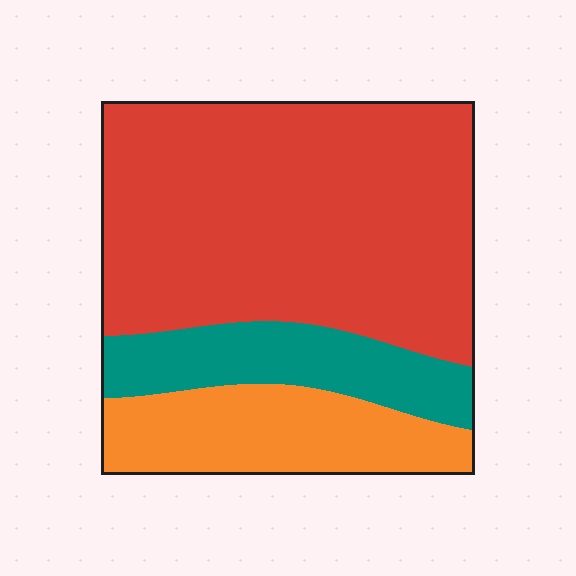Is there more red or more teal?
Red.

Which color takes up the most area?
Red, at roughly 65%.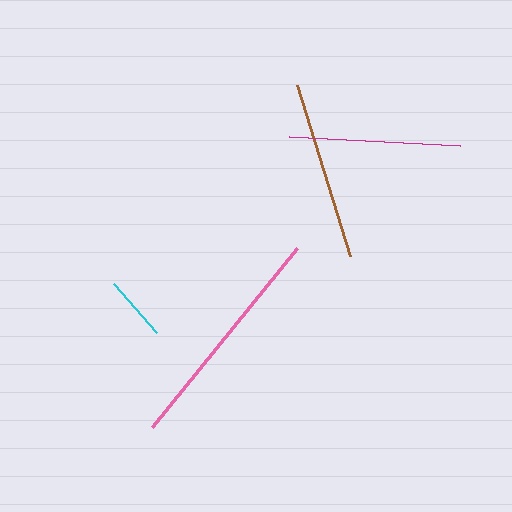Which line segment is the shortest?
The cyan line is the shortest at approximately 65 pixels.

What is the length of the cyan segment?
The cyan segment is approximately 65 pixels long.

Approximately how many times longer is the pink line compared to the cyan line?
The pink line is approximately 3.5 times the length of the cyan line.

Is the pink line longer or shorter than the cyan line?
The pink line is longer than the cyan line.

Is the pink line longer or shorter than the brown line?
The pink line is longer than the brown line.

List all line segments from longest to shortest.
From longest to shortest: pink, brown, magenta, cyan.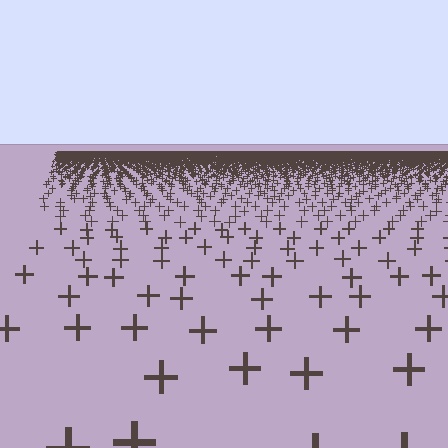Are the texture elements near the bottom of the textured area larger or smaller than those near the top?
Larger. Near the bottom, elements are closer to the viewer and appear at a bigger on-screen size.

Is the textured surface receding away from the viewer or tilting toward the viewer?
The surface is receding away from the viewer. Texture elements get smaller and denser toward the top.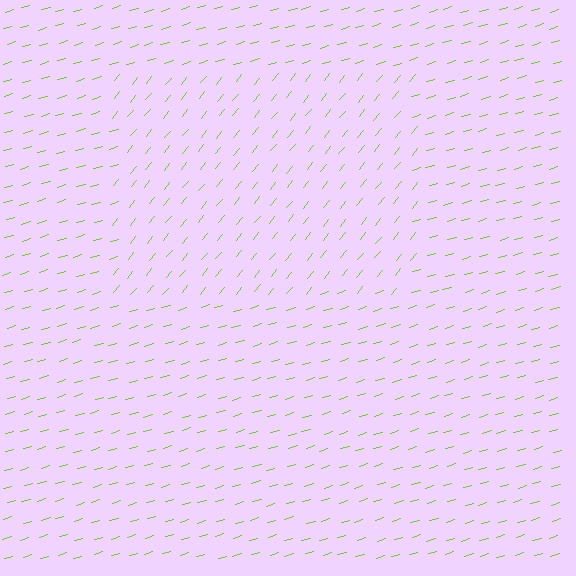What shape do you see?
I see a rectangle.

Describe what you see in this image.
The image is filled with small lime line segments. A rectangle region in the image has lines oriented differently from the surrounding lines, creating a visible texture boundary.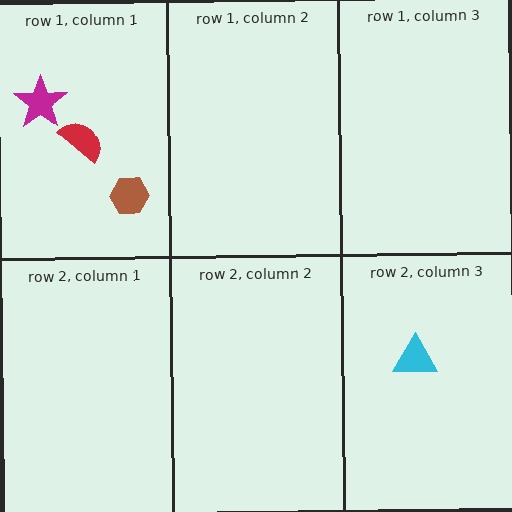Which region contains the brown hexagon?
The row 1, column 1 region.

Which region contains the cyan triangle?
The row 2, column 3 region.